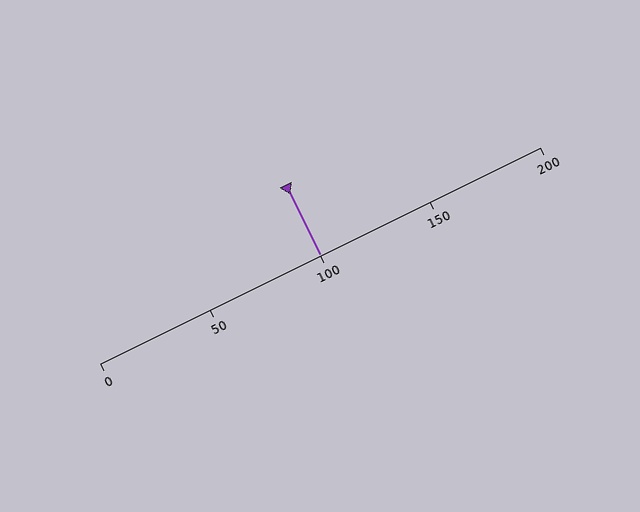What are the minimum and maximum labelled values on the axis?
The axis runs from 0 to 200.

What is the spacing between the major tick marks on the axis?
The major ticks are spaced 50 apart.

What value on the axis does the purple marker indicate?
The marker indicates approximately 100.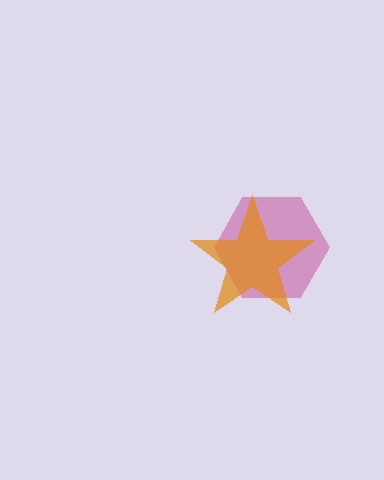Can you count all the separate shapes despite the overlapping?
Yes, there are 2 separate shapes.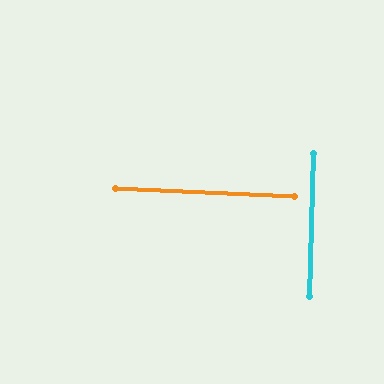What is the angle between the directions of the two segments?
Approximately 89 degrees.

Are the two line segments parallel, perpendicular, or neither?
Perpendicular — they meet at approximately 89°.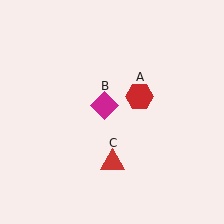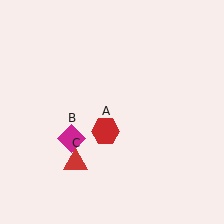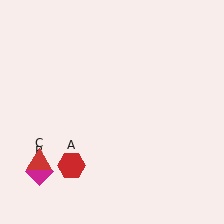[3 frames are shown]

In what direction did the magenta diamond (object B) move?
The magenta diamond (object B) moved down and to the left.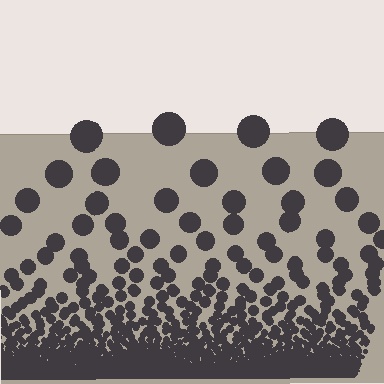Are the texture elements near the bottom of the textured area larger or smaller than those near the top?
Smaller. The gradient is inverted — elements near the bottom are smaller and denser.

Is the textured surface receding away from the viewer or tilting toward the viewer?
The surface appears to tilt toward the viewer. Texture elements get larger and sparser toward the top.